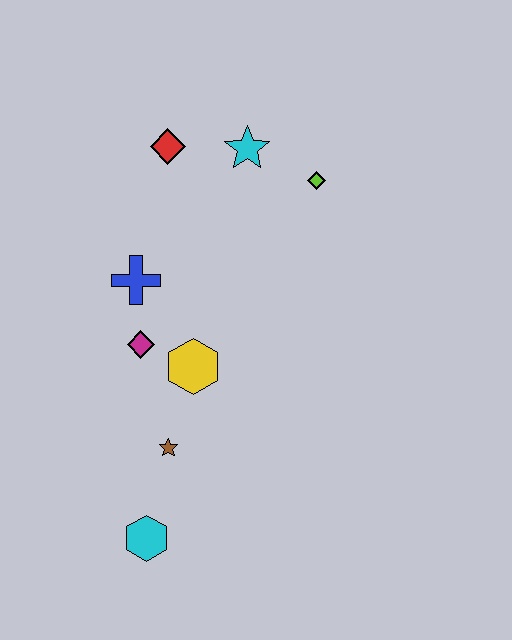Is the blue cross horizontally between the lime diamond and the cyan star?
No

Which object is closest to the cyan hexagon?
The brown star is closest to the cyan hexagon.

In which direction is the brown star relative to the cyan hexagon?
The brown star is above the cyan hexagon.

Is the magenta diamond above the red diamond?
No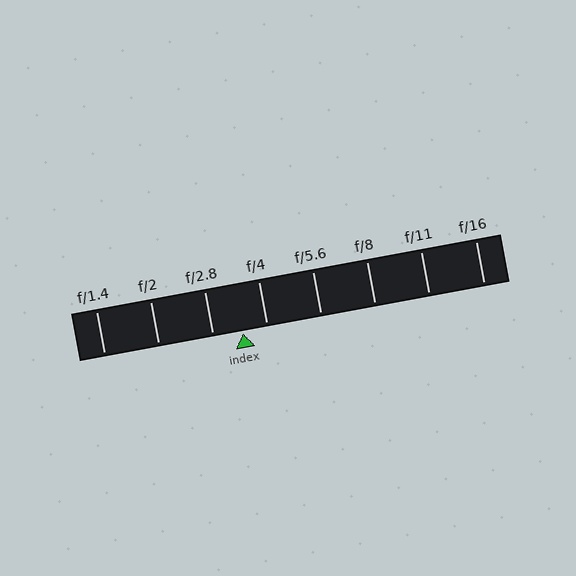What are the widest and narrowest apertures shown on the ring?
The widest aperture shown is f/1.4 and the narrowest is f/16.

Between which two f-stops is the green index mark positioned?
The index mark is between f/2.8 and f/4.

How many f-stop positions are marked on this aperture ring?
There are 8 f-stop positions marked.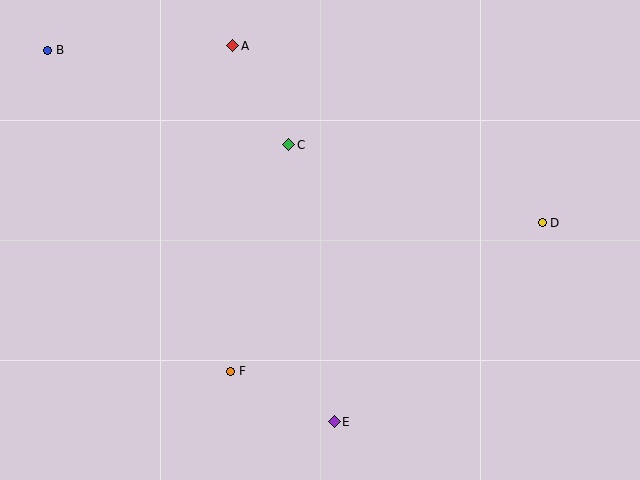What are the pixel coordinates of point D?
Point D is at (542, 223).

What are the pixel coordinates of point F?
Point F is at (231, 371).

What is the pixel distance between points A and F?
The distance between A and F is 326 pixels.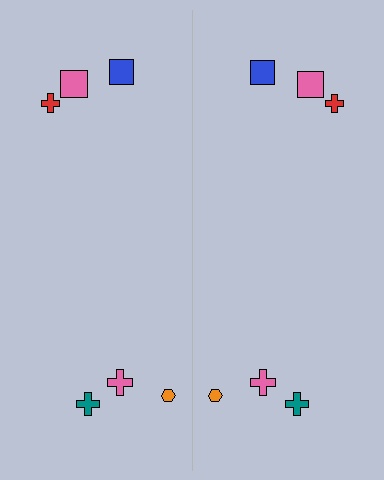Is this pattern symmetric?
Yes, this pattern has bilateral (reflection) symmetry.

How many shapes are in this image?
There are 12 shapes in this image.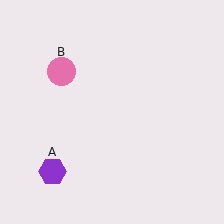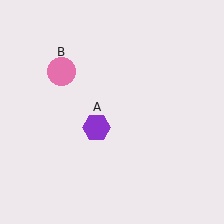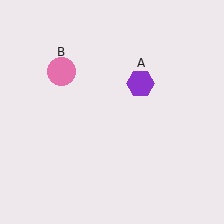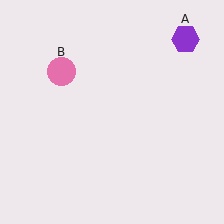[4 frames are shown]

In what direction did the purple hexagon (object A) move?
The purple hexagon (object A) moved up and to the right.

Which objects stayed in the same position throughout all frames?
Pink circle (object B) remained stationary.